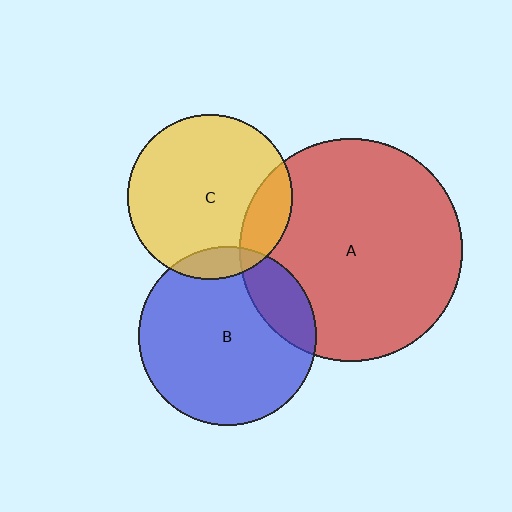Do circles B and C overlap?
Yes.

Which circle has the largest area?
Circle A (red).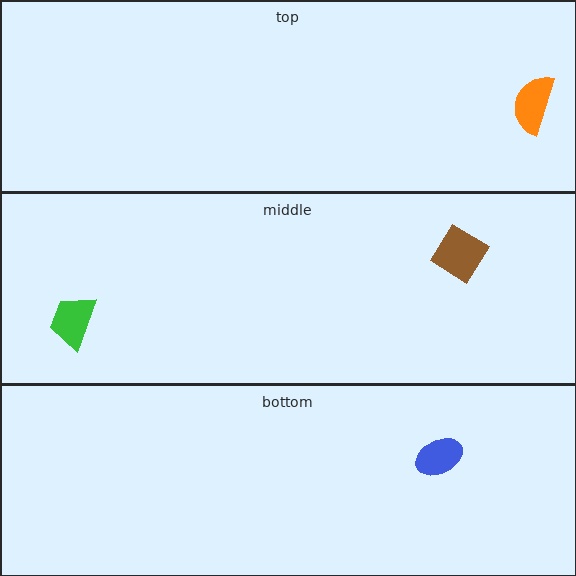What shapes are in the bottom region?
The blue ellipse.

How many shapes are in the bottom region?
1.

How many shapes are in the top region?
1.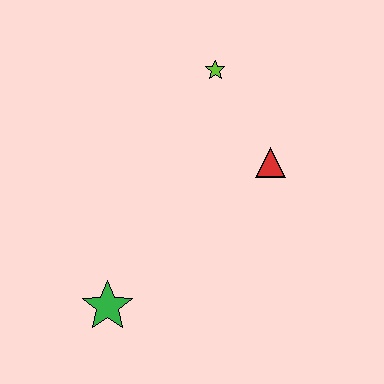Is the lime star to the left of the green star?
No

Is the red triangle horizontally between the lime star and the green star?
No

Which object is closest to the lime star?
The red triangle is closest to the lime star.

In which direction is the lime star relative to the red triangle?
The lime star is above the red triangle.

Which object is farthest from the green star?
The lime star is farthest from the green star.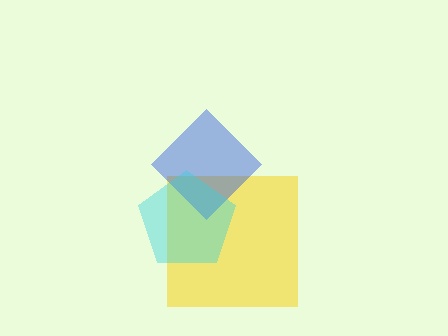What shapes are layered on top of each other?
The layered shapes are: a yellow square, a blue diamond, a cyan pentagon.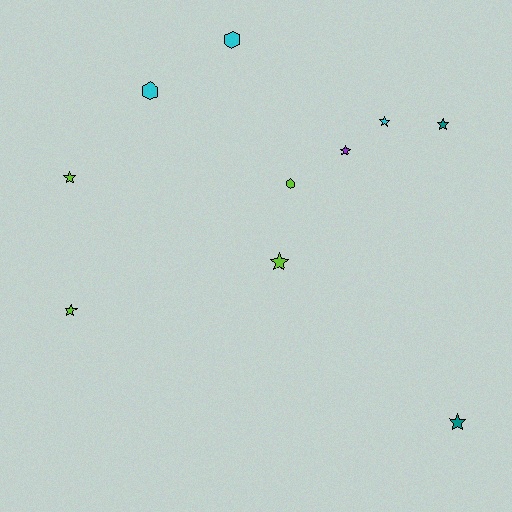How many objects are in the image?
There are 10 objects.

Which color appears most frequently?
Lime, with 4 objects.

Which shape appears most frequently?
Star, with 7 objects.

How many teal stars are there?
There are 2 teal stars.